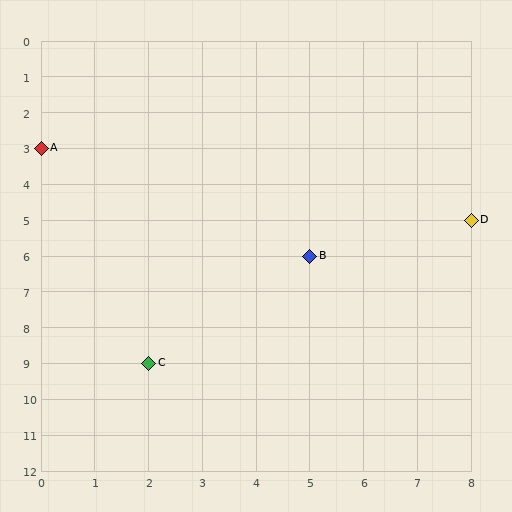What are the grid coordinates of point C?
Point C is at grid coordinates (2, 9).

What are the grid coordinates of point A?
Point A is at grid coordinates (0, 3).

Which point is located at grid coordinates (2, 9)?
Point C is at (2, 9).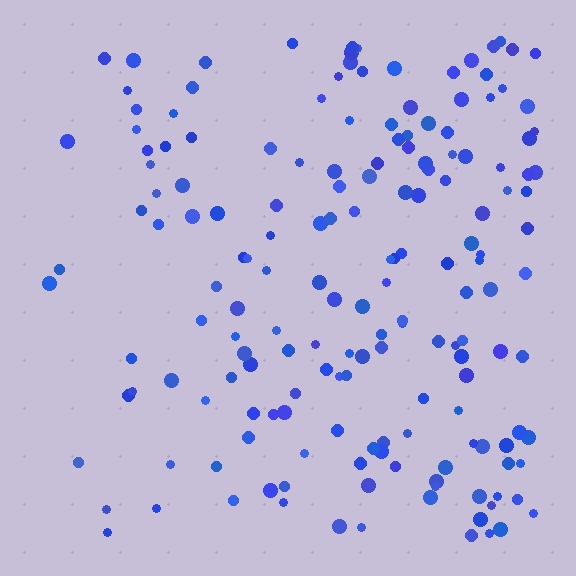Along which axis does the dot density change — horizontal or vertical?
Horizontal.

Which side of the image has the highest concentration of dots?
The right.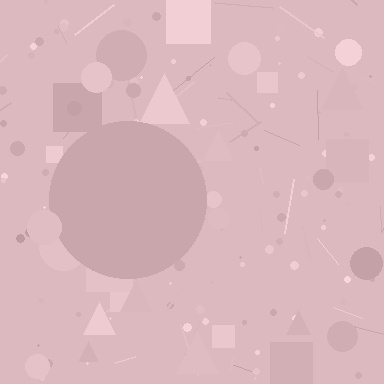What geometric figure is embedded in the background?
A circle is embedded in the background.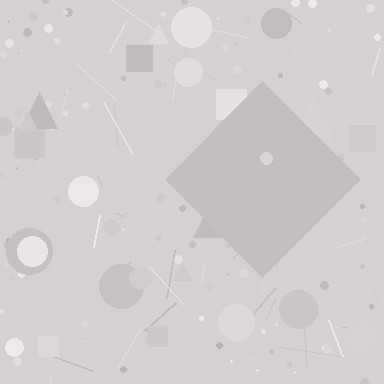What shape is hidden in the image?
A diamond is hidden in the image.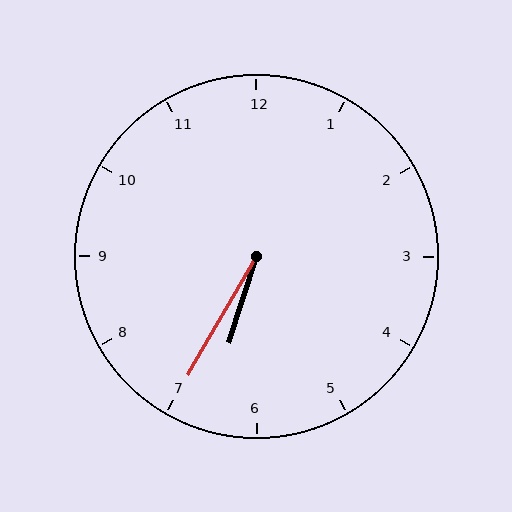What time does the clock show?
6:35.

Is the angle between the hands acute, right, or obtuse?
It is acute.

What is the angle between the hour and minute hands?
Approximately 12 degrees.